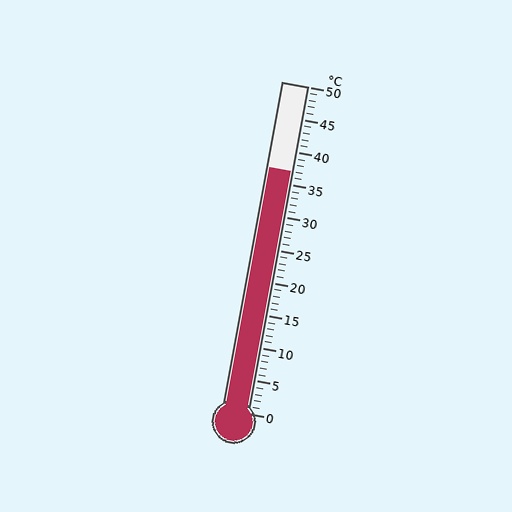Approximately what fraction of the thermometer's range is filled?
The thermometer is filled to approximately 75% of its range.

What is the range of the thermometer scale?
The thermometer scale ranges from 0°C to 50°C.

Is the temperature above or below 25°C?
The temperature is above 25°C.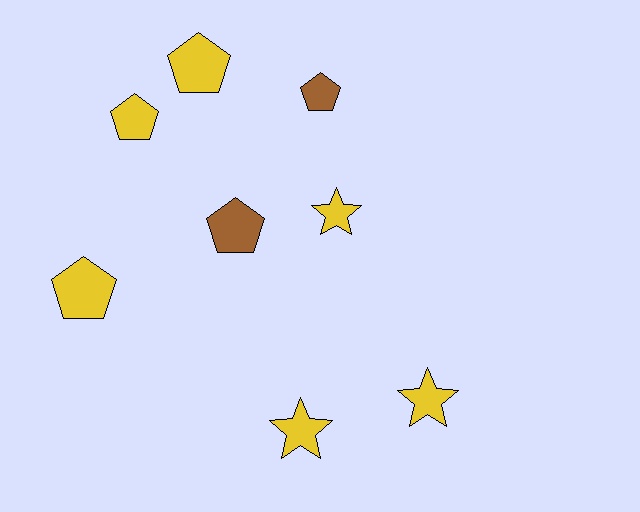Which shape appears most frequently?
Pentagon, with 5 objects.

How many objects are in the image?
There are 8 objects.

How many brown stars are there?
There are no brown stars.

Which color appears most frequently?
Yellow, with 6 objects.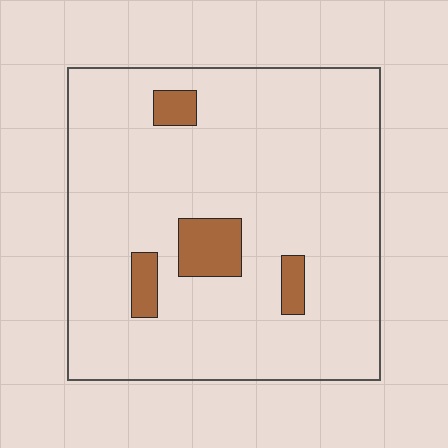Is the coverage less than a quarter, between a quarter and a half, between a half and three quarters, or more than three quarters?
Less than a quarter.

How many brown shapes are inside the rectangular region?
4.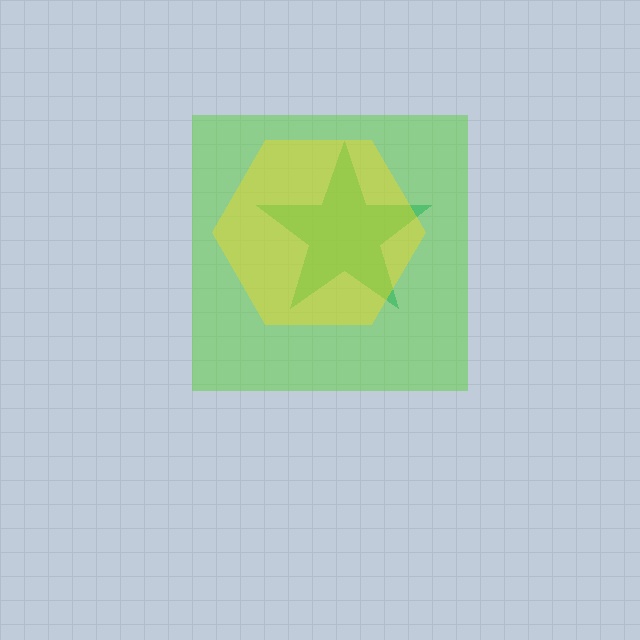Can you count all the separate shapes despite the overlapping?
Yes, there are 3 separate shapes.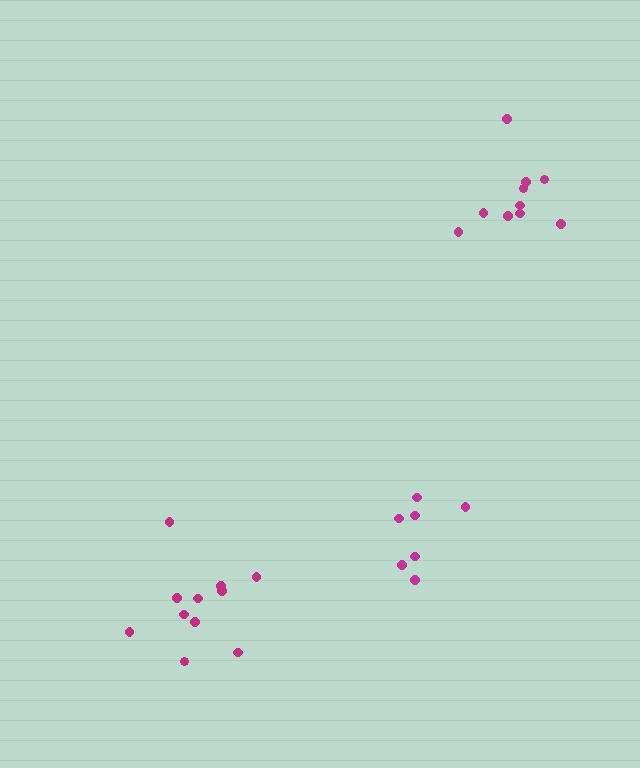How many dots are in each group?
Group 1: 11 dots, Group 2: 7 dots, Group 3: 10 dots (28 total).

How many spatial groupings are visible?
There are 3 spatial groupings.